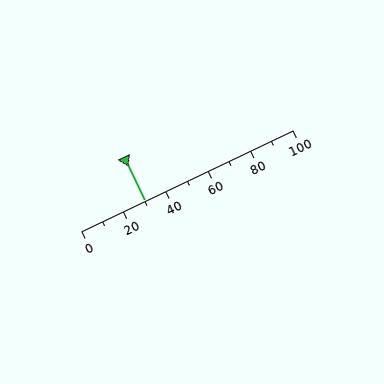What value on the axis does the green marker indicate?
The marker indicates approximately 30.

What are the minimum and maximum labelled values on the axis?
The axis runs from 0 to 100.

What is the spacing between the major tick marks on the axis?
The major ticks are spaced 20 apart.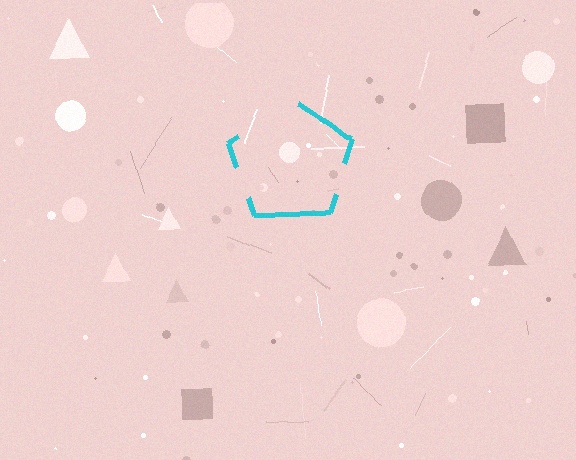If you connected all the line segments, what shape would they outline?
They would outline a pentagon.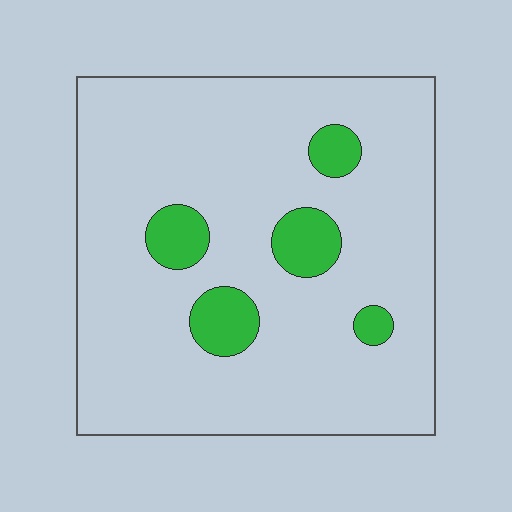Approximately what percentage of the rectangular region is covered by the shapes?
Approximately 10%.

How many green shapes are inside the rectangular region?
5.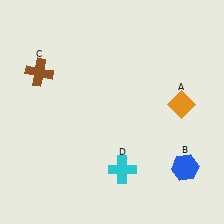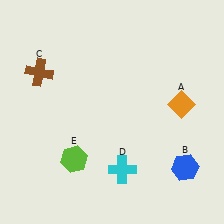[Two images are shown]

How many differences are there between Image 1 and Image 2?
There is 1 difference between the two images.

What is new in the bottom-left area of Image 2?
A lime hexagon (E) was added in the bottom-left area of Image 2.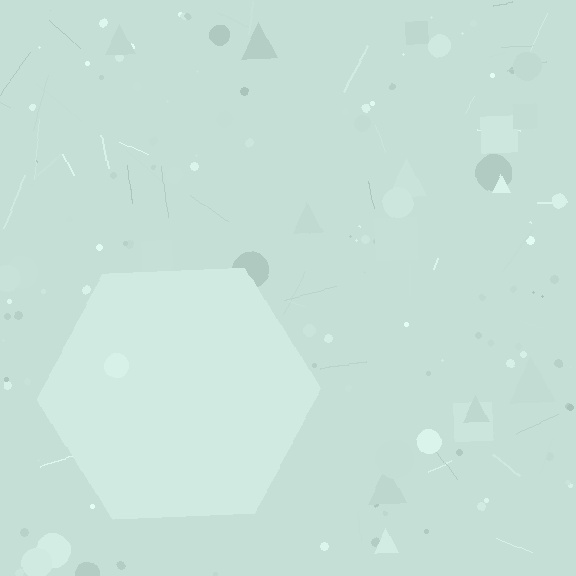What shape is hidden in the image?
A hexagon is hidden in the image.